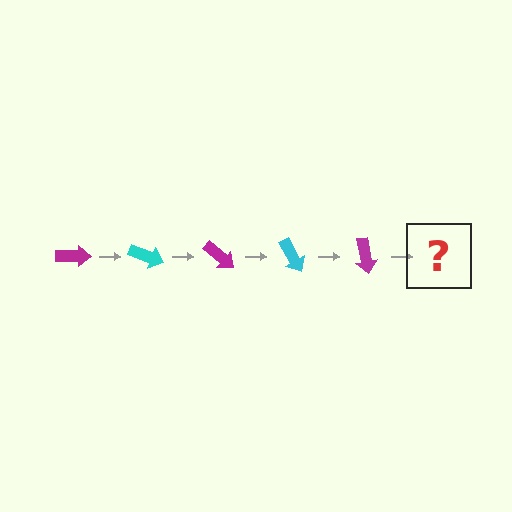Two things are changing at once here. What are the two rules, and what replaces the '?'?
The two rules are that it rotates 20 degrees each step and the color cycles through magenta and cyan. The '?' should be a cyan arrow, rotated 100 degrees from the start.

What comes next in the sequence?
The next element should be a cyan arrow, rotated 100 degrees from the start.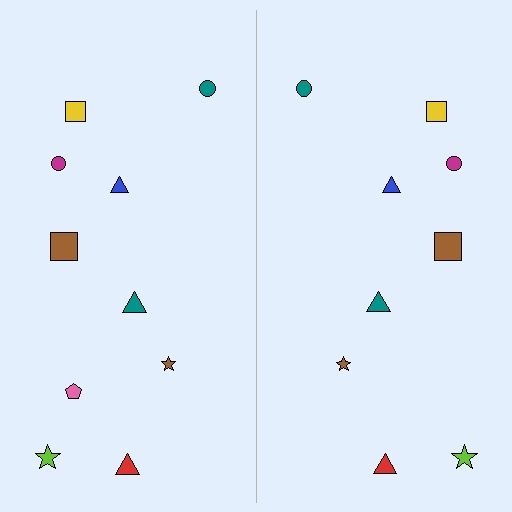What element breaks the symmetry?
A pink pentagon is missing from the right side.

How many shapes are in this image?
There are 19 shapes in this image.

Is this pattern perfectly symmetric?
No, the pattern is not perfectly symmetric. A pink pentagon is missing from the right side.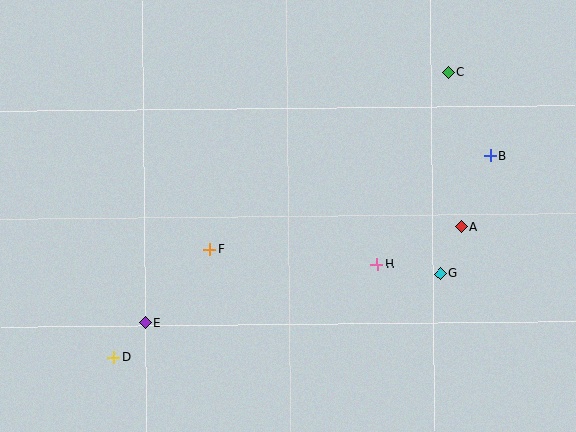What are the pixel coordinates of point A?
Point A is at (461, 227).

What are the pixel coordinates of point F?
Point F is at (210, 249).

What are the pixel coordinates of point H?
Point H is at (377, 264).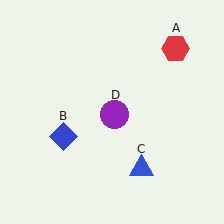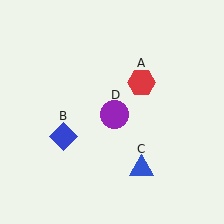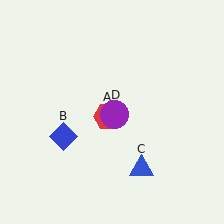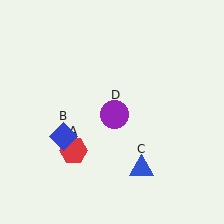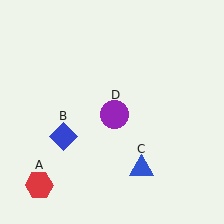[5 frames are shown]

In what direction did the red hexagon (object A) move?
The red hexagon (object A) moved down and to the left.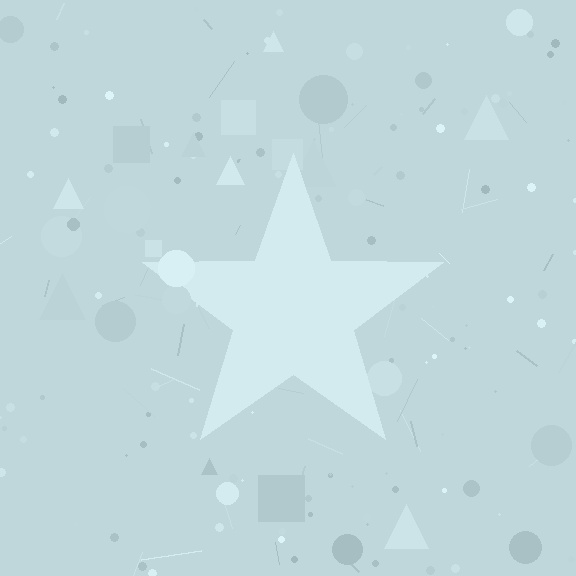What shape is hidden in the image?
A star is hidden in the image.